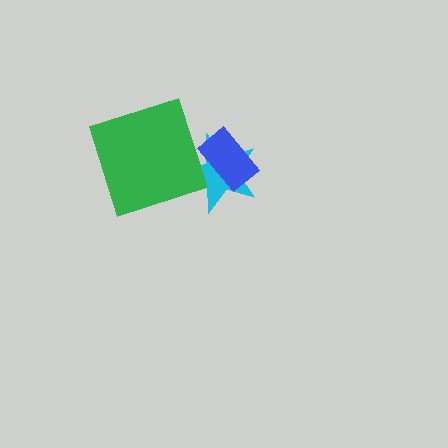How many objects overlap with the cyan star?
2 objects overlap with the cyan star.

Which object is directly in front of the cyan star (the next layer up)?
The green square is directly in front of the cyan star.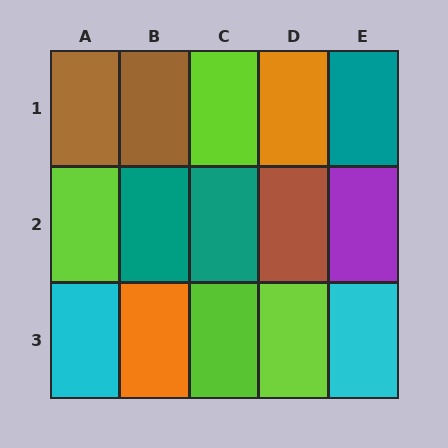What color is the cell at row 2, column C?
Teal.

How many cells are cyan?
2 cells are cyan.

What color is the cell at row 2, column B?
Teal.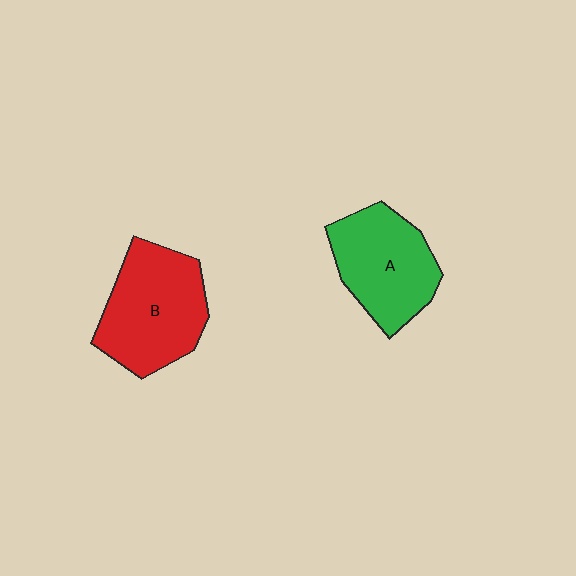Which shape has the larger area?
Shape B (red).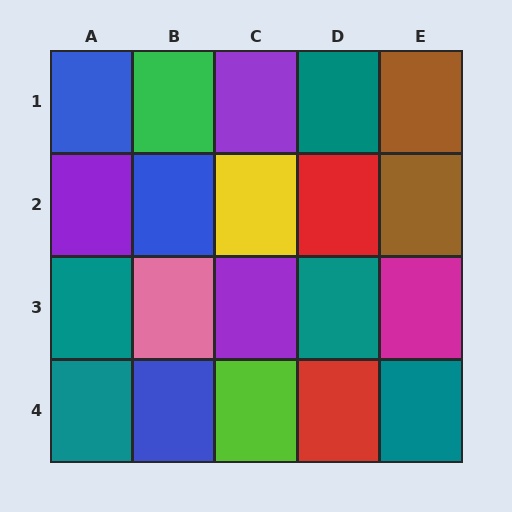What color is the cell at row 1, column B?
Green.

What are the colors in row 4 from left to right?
Teal, blue, lime, red, teal.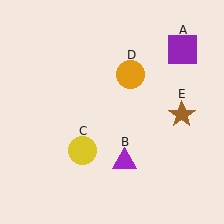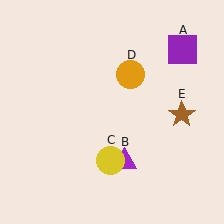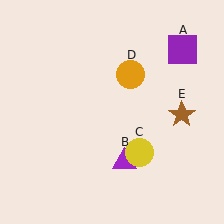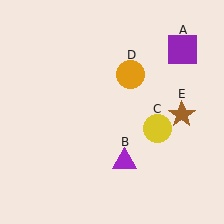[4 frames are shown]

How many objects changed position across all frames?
1 object changed position: yellow circle (object C).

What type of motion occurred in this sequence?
The yellow circle (object C) rotated counterclockwise around the center of the scene.